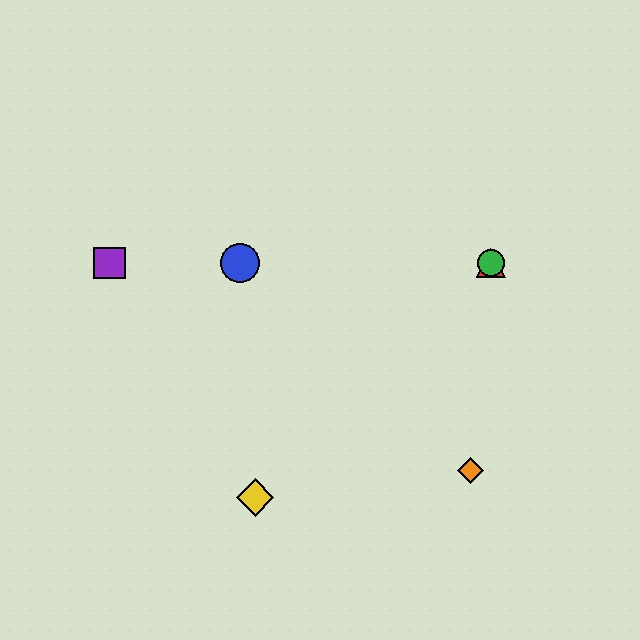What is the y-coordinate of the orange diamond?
The orange diamond is at y≈471.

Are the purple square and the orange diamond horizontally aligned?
No, the purple square is at y≈263 and the orange diamond is at y≈471.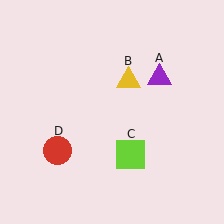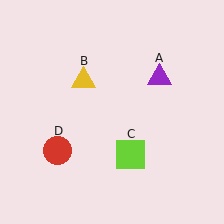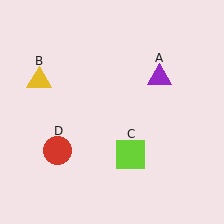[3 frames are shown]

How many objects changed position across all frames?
1 object changed position: yellow triangle (object B).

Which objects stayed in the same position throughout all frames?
Purple triangle (object A) and lime square (object C) and red circle (object D) remained stationary.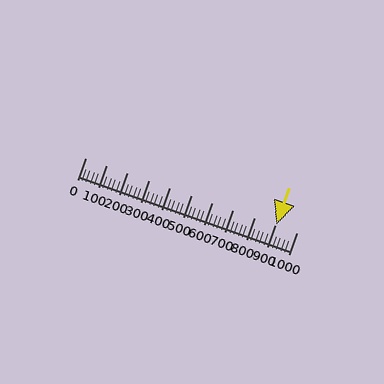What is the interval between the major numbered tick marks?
The major tick marks are spaced 100 units apart.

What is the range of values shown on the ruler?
The ruler shows values from 0 to 1000.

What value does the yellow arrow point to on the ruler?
The yellow arrow points to approximately 903.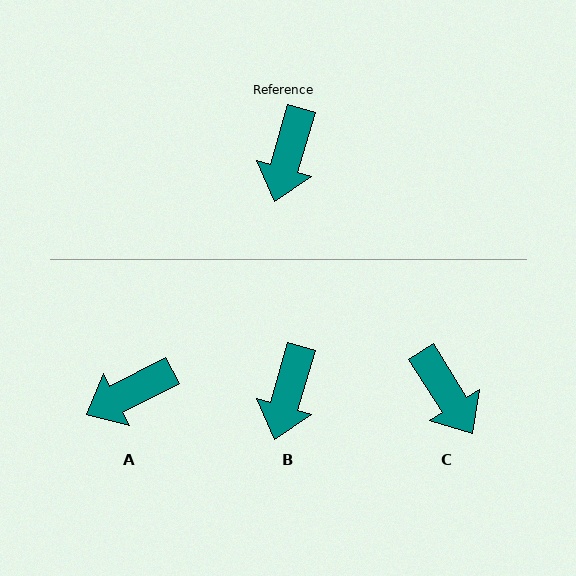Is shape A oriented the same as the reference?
No, it is off by about 47 degrees.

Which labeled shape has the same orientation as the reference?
B.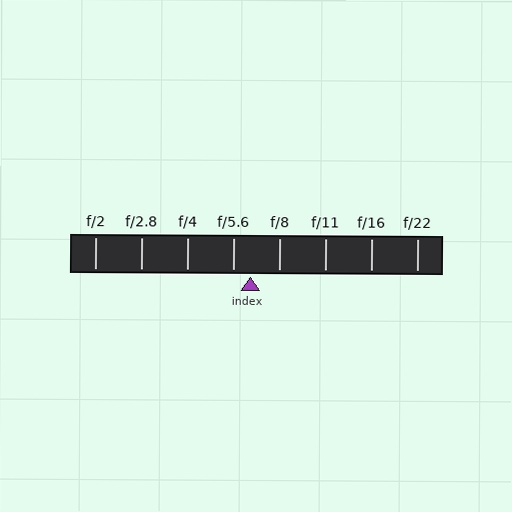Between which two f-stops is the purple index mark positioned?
The index mark is between f/5.6 and f/8.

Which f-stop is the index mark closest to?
The index mark is closest to f/5.6.